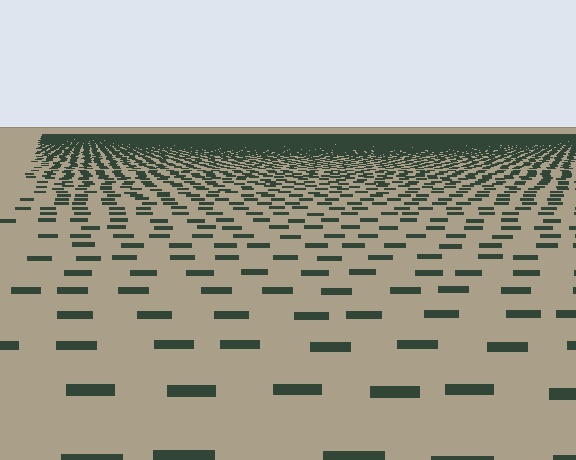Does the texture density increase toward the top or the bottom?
Density increases toward the top.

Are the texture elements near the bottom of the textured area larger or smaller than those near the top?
Larger. Near the bottom, elements are closer to the viewer and appear at a bigger on-screen size.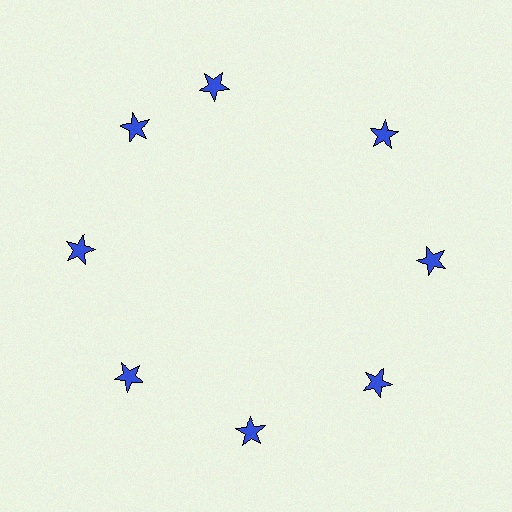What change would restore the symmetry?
The symmetry would be restored by rotating it back into even spacing with its neighbors so that all 8 stars sit at equal angles and equal distance from the center.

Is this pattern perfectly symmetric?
No. The 8 blue stars are arranged in a ring, but one element near the 12 o'clock position is rotated out of alignment along the ring, breaking the 8-fold rotational symmetry.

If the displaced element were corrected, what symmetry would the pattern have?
It would have 8-fold rotational symmetry — the pattern would map onto itself every 45 degrees.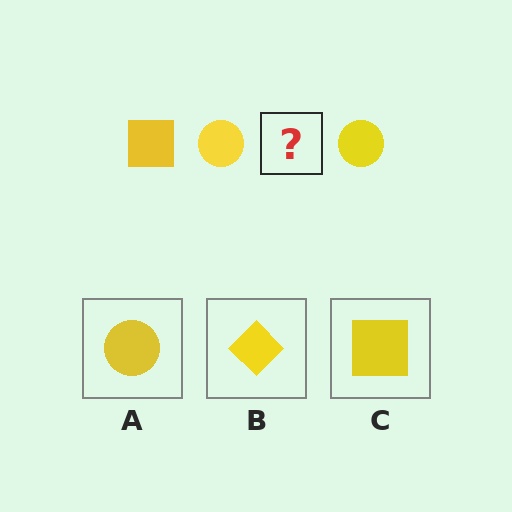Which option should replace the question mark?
Option C.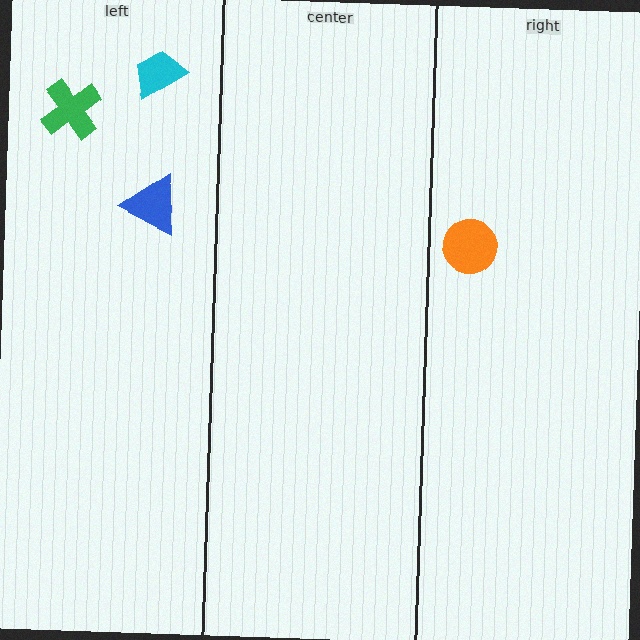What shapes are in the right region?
The orange circle.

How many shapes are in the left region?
3.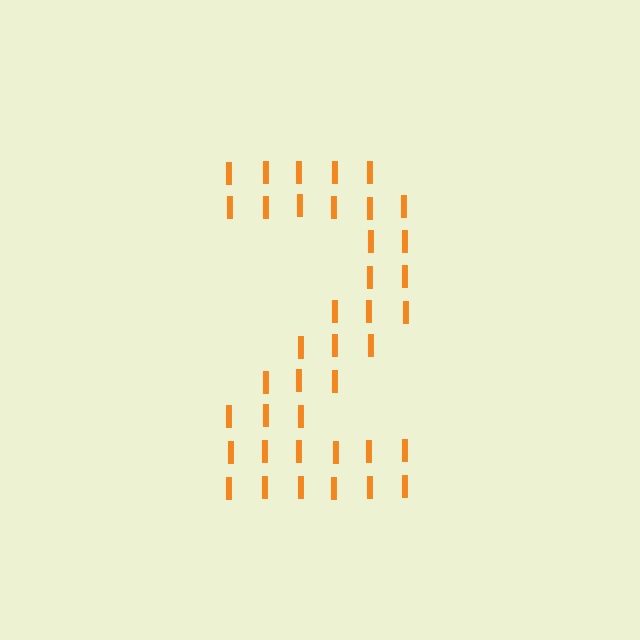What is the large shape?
The large shape is the digit 2.